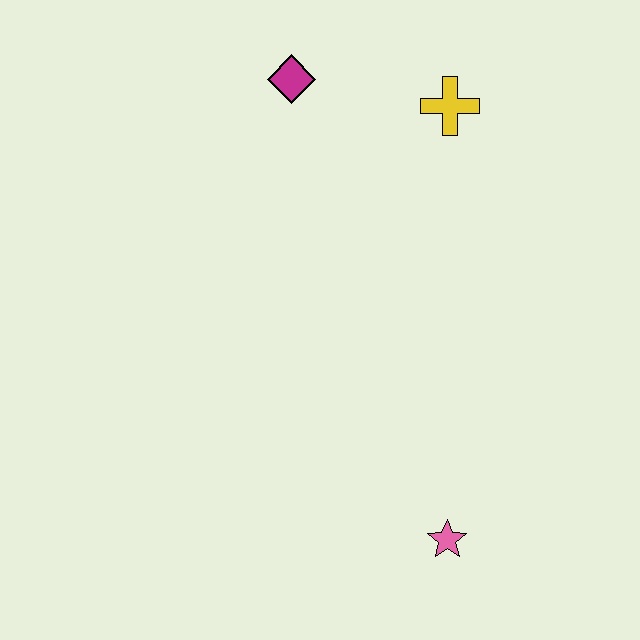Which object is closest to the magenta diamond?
The yellow cross is closest to the magenta diamond.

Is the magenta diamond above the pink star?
Yes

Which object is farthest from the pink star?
The magenta diamond is farthest from the pink star.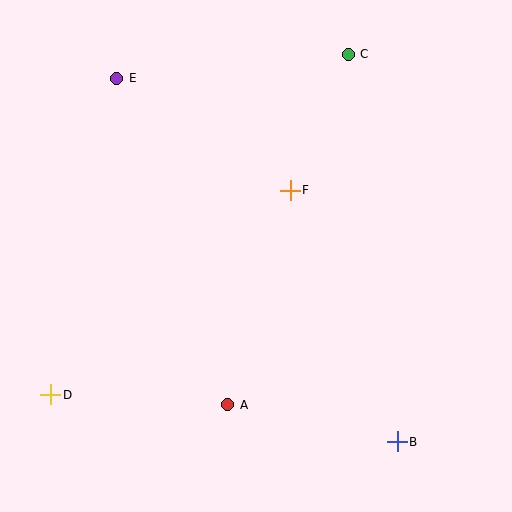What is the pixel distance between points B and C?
The distance between B and C is 391 pixels.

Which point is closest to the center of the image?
Point F at (290, 190) is closest to the center.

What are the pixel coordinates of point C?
Point C is at (348, 54).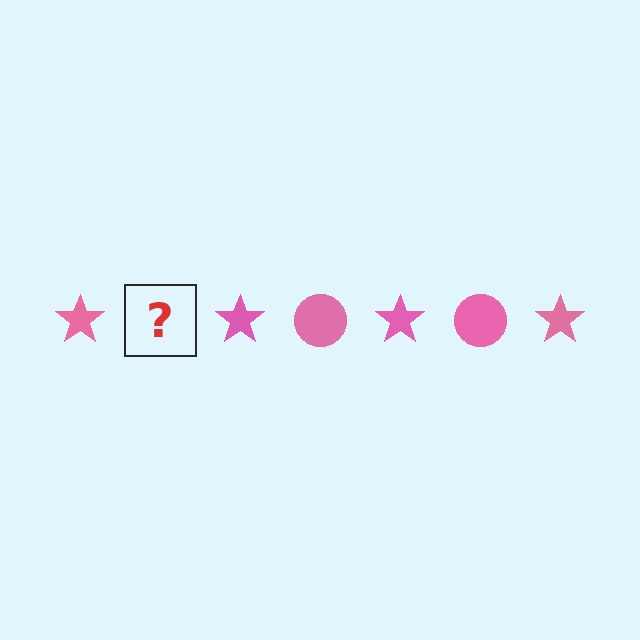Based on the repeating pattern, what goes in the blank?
The blank should be a pink circle.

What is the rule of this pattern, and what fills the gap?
The rule is that the pattern cycles through star, circle shapes in pink. The gap should be filled with a pink circle.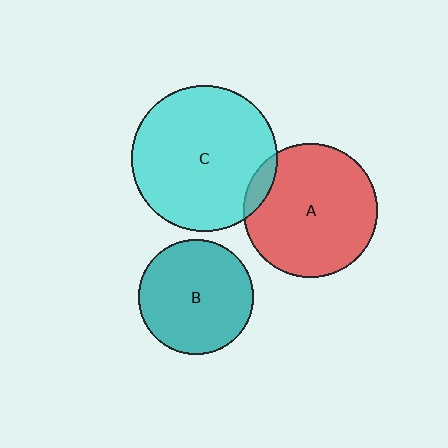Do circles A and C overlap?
Yes.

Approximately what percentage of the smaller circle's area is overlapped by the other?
Approximately 10%.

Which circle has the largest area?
Circle C (cyan).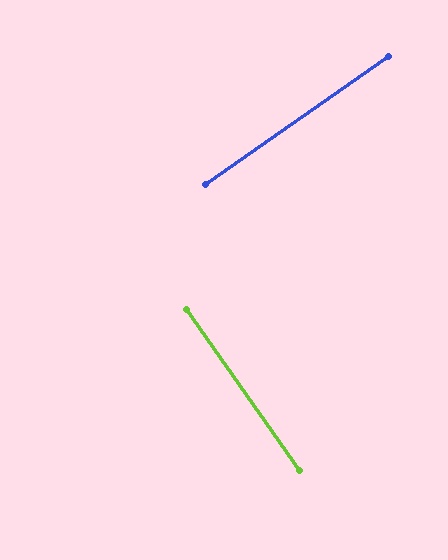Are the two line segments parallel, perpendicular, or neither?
Perpendicular — they meet at approximately 90°.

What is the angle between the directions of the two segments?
Approximately 90 degrees.